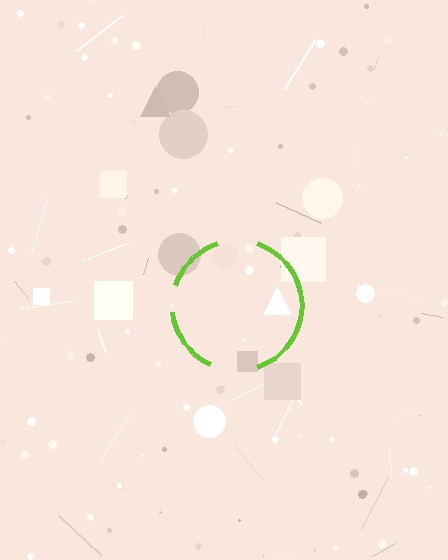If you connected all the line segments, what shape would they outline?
They would outline a circle.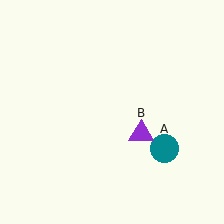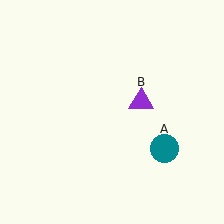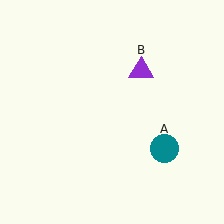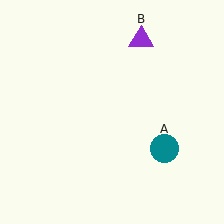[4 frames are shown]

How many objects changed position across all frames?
1 object changed position: purple triangle (object B).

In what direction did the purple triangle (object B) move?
The purple triangle (object B) moved up.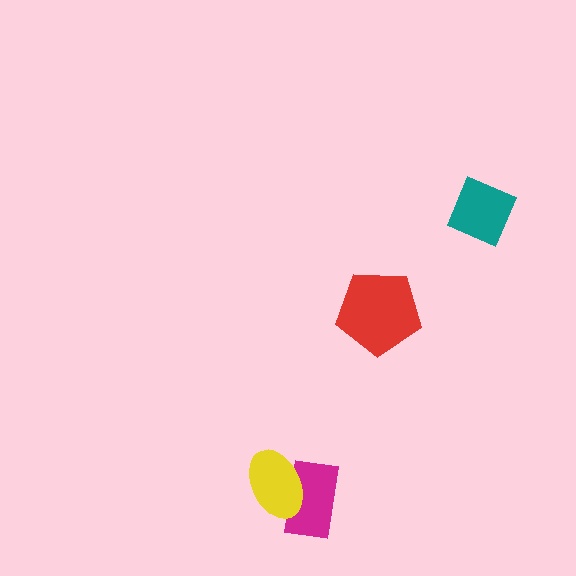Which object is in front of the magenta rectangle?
The yellow ellipse is in front of the magenta rectangle.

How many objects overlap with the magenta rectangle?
1 object overlaps with the magenta rectangle.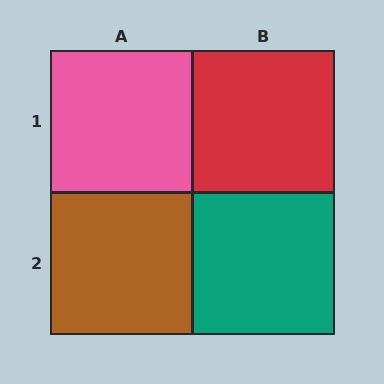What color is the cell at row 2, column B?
Teal.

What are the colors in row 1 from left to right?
Pink, red.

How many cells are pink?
1 cell is pink.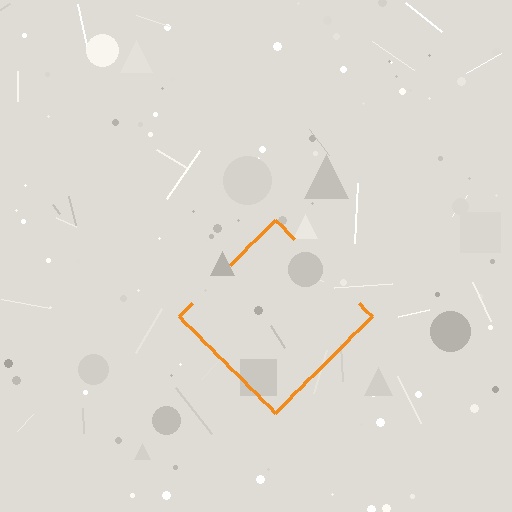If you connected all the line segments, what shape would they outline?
They would outline a diamond.